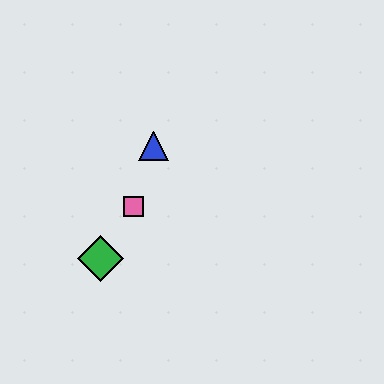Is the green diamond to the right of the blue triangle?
No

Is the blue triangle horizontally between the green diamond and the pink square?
No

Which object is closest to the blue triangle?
The pink square is closest to the blue triangle.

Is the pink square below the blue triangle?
Yes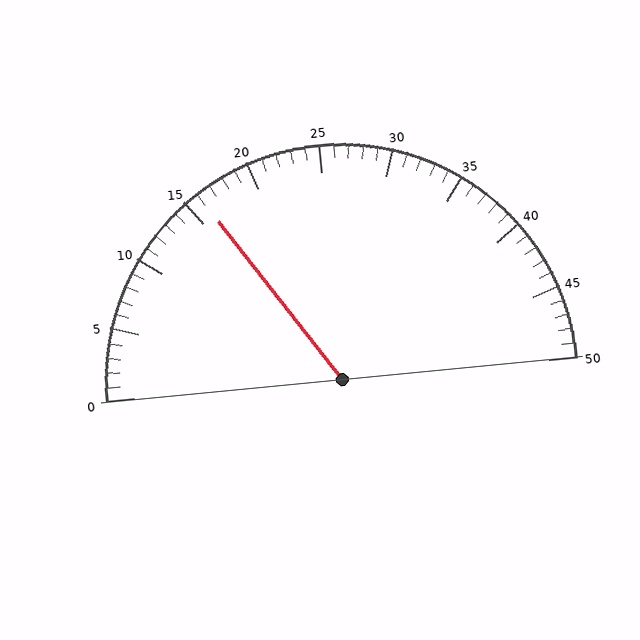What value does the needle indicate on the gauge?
The needle indicates approximately 16.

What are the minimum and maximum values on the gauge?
The gauge ranges from 0 to 50.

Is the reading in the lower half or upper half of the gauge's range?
The reading is in the lower half of the range (0 to 50).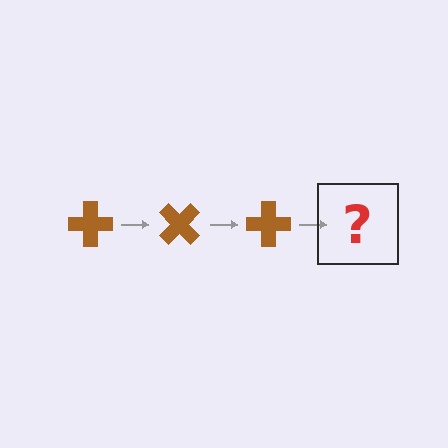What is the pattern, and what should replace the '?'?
The pattern is that the cross rotates 45 degrees each step. The '?' should be a brown cross rotated 135 degrees.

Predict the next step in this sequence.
The next step is a brown cross rotated 135 degrees.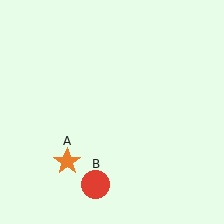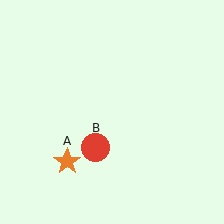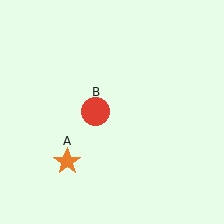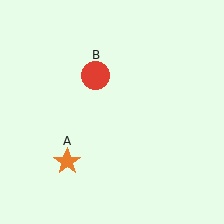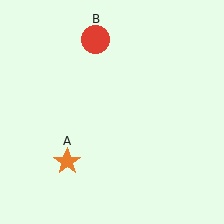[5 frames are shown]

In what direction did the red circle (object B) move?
The red circle (object B) moved up.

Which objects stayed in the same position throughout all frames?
Orange star (object A) remained stationary.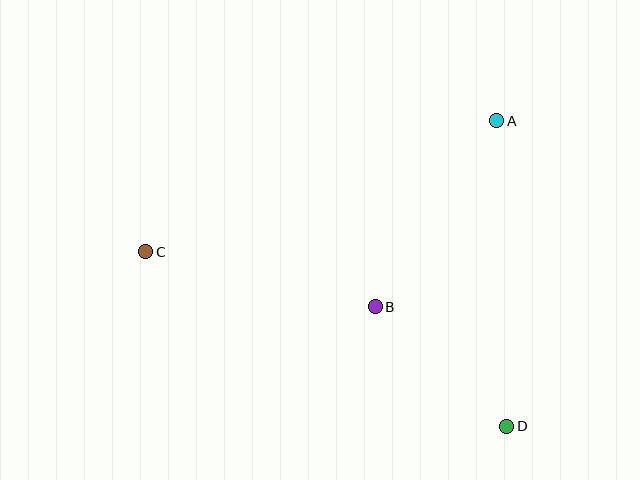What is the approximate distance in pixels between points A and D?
The distance between A and D is approximately 306 pixels.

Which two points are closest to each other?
Points B and D are closest to each other.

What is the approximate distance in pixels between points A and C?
The distance between A and C is approximately 374 pixels.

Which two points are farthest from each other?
Points C and D are farthest from each other.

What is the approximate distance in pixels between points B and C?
The distance between B and C is approximately 236 pixels.